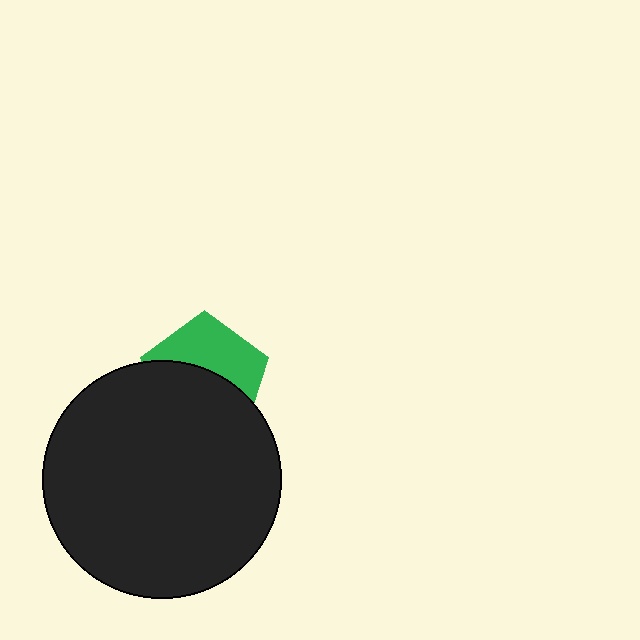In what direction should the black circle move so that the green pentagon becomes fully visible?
The black circle should move down. That is the shortest direction to clear the overlap and leave the green pentagon fully visible.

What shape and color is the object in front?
The object in front is a black circle.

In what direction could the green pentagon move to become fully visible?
The green pentagon could move up. That would shift it out from behind the black circle entirely.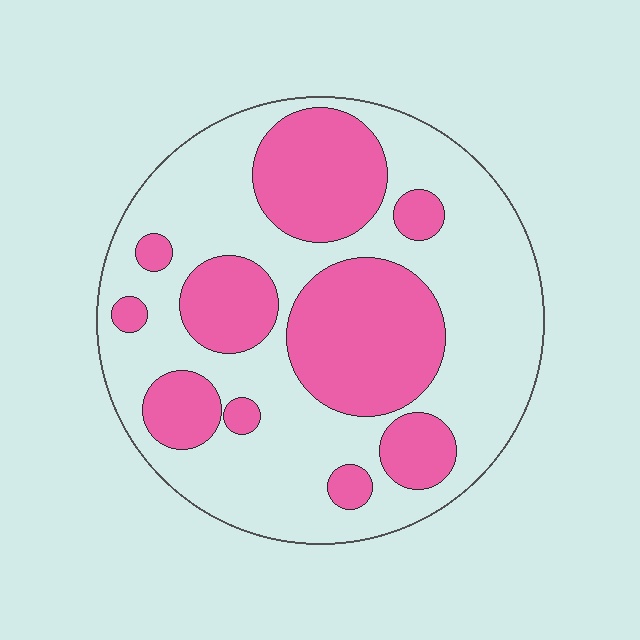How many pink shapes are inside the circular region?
10.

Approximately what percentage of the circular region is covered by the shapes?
Approximately 35%.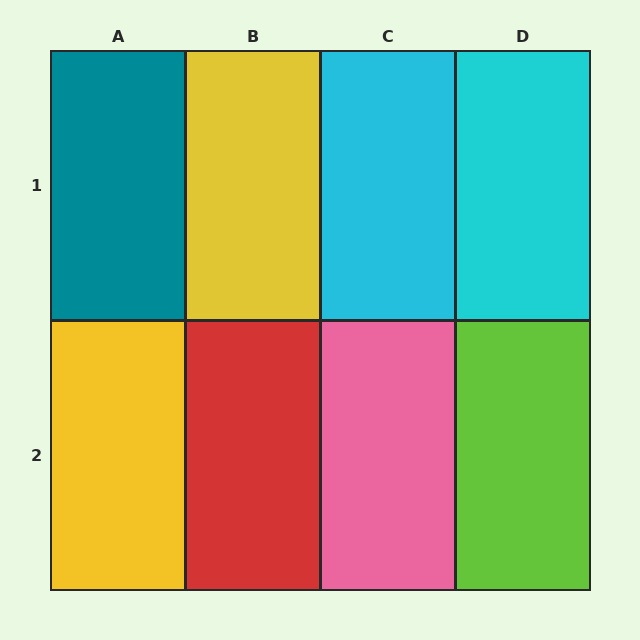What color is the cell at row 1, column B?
Yellow.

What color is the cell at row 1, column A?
Teal.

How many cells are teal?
1 cell is teal.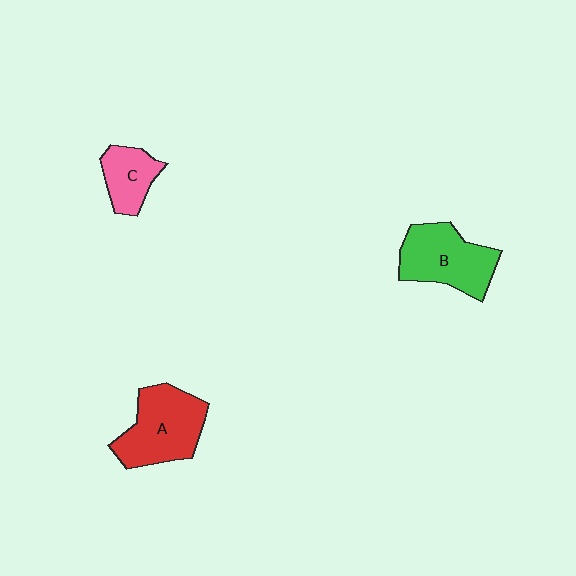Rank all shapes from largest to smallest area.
From largest to smallest: A (red), B (green), C (pink).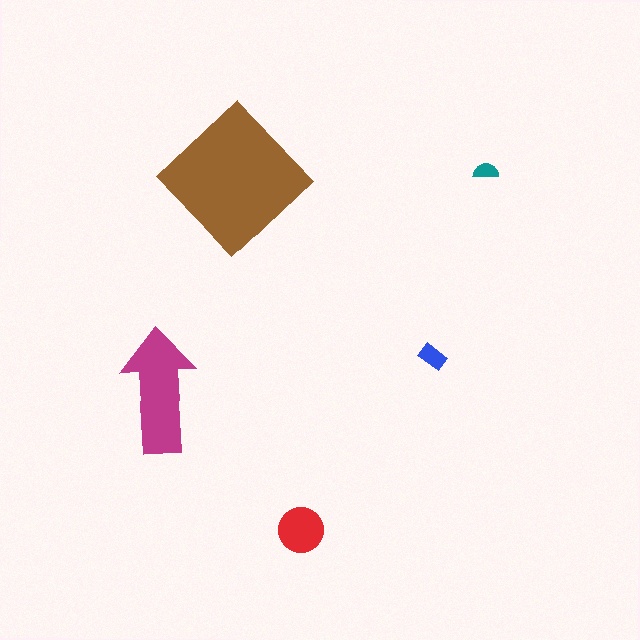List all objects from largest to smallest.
The brown diamond, the magenta arrow, the red circle, the blue rectangle, the teal semicircle.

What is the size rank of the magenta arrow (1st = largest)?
2nd.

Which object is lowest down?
The red circle is bottommost.